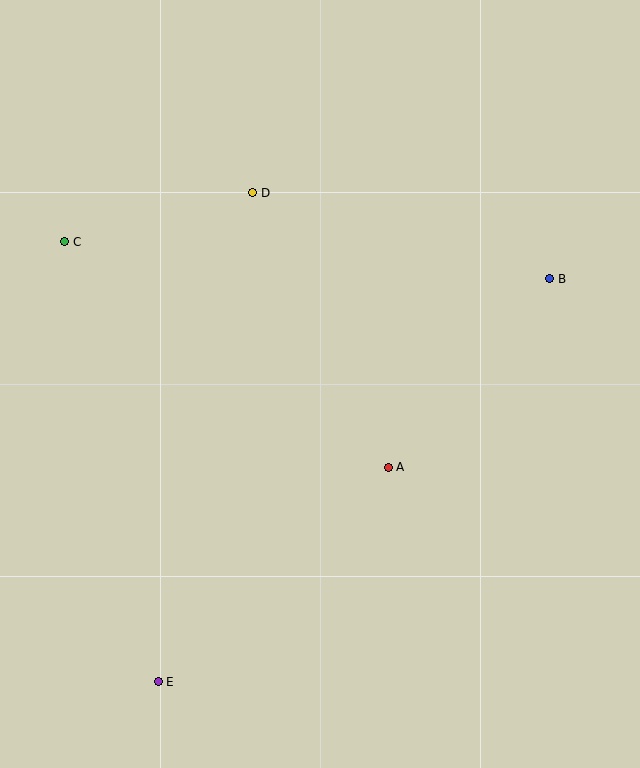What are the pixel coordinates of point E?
Point E is at (158, 682).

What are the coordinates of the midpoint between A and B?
The midpoint between A and B is at (469, 373).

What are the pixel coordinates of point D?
Point D is at (253, 193).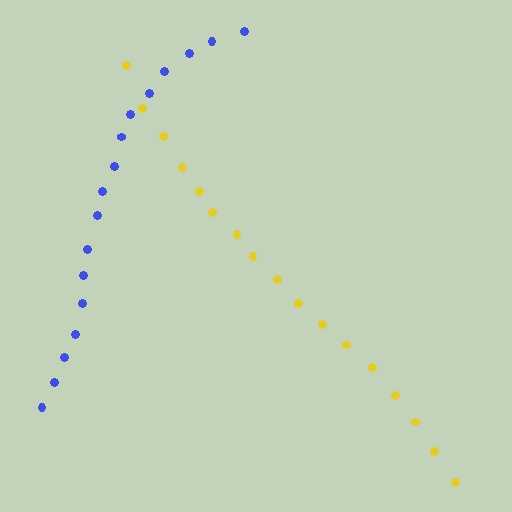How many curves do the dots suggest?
There are 2 distinct paths.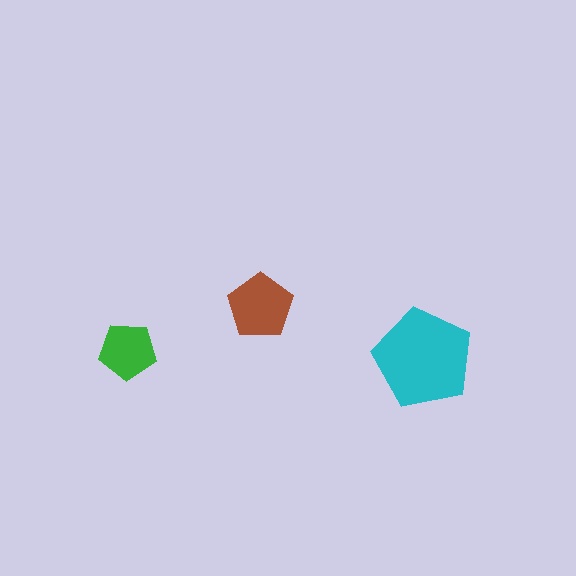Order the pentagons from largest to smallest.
the cyan one, the brown one, the green one.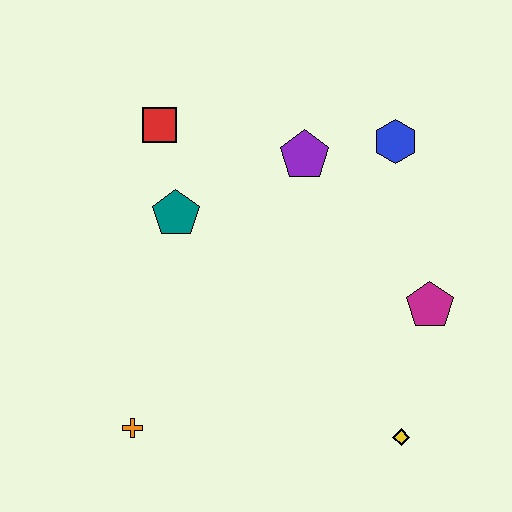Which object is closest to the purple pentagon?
The blue hexagon is closest to the purple pentagon.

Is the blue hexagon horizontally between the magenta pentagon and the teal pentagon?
Yes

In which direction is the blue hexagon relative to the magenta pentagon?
The blue hexagon is above the magenta pentagon.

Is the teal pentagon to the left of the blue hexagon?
Yes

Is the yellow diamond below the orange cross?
Yes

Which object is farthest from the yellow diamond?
The red square is farthest from the yellow diamond.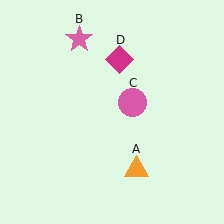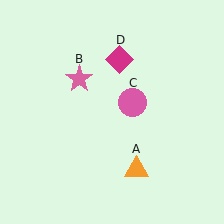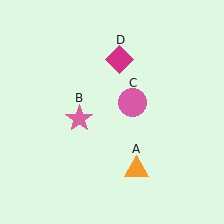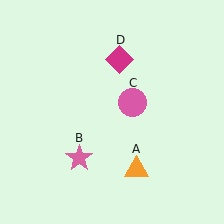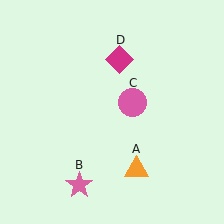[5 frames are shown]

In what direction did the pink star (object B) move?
The pink star (object B) moved down.